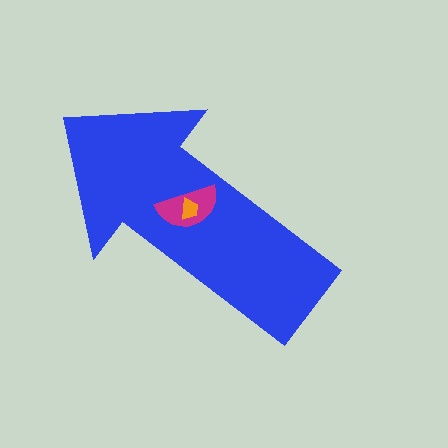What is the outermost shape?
The blue arrow.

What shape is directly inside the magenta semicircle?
The orange trapezoid.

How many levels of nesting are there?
3.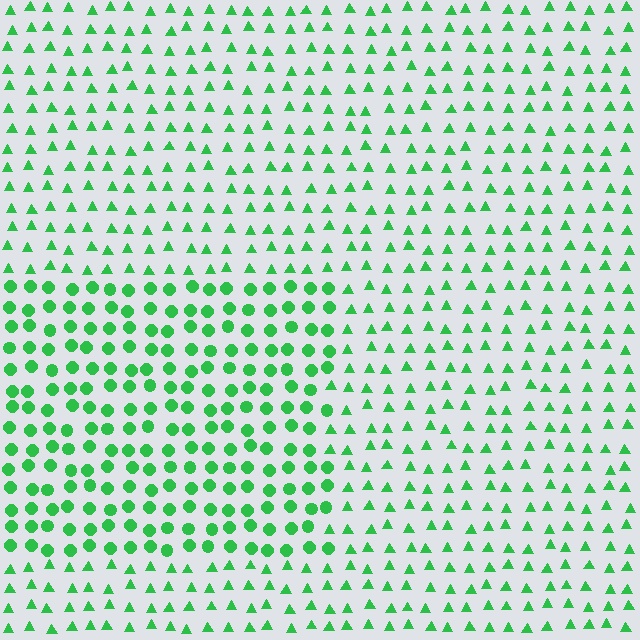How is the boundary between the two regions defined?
The boundary is defined by a change in element shape: circles inside vs. triangles outside. All elements share the same color and spacing.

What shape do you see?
I see a rectangle.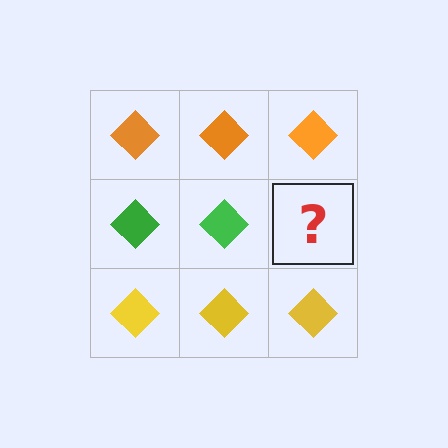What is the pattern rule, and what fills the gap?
The rule is that each row has a consistent color. The gap should be filled with a green diamond.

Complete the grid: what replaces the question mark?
The question mark should be replaced with a green diamond.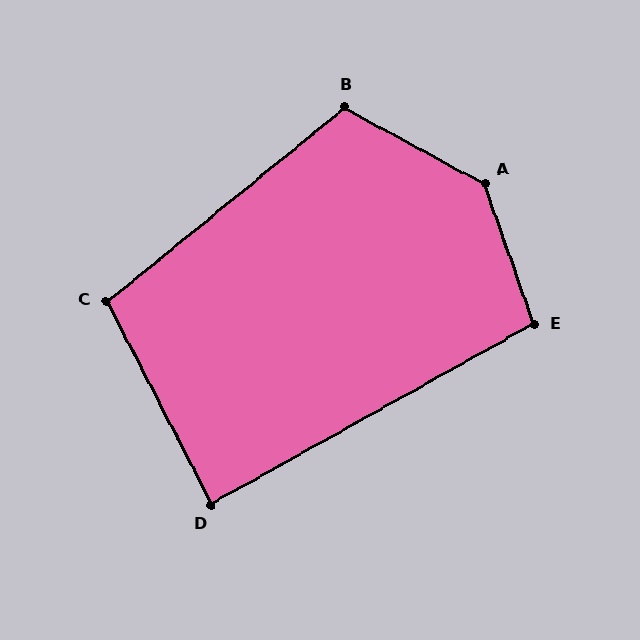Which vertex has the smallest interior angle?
D, at approximately 88 degrees.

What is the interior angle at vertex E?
Approximately 100 degrees (obtuse).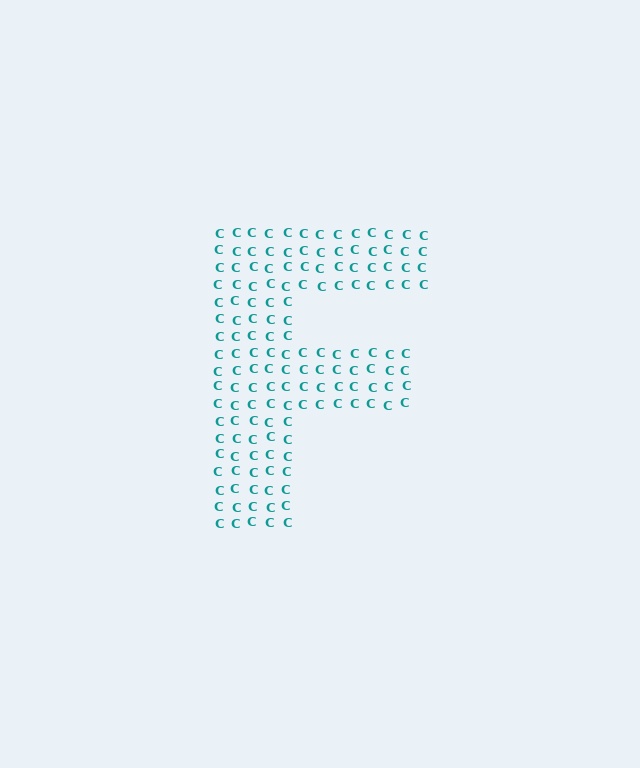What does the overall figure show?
The overall figure shows the letter F.